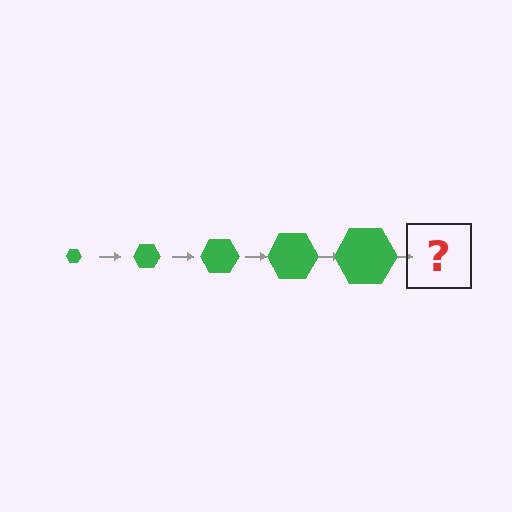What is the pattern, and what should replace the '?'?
The pattern is that the hexagon gets progressively larger each step. The '?' should be a green hexagon, larger than the previous one.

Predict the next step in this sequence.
The next step is a green hexagon, larger than the previous one.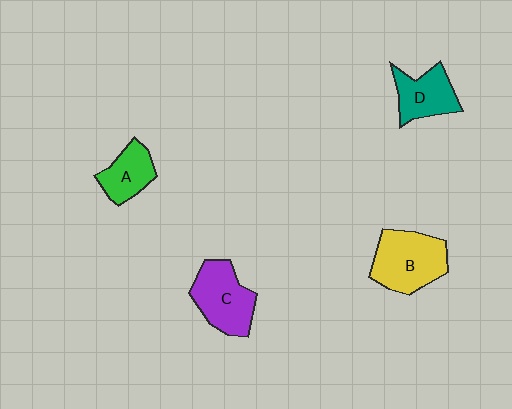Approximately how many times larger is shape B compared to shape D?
Approximately 1.4 times.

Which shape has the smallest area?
Shape A (green).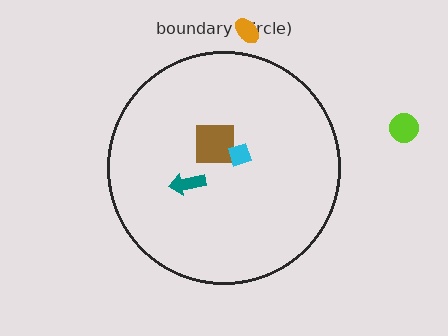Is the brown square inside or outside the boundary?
Inside.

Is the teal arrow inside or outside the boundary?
Inside.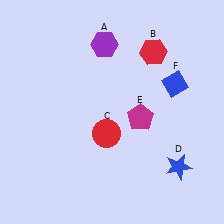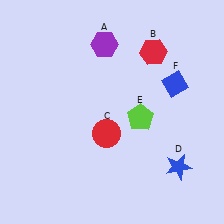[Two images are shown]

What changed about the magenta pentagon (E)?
In Image 1, E is magenta. In Image 2, it changed to lime.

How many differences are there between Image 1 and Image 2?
There is 1 difference between the two images.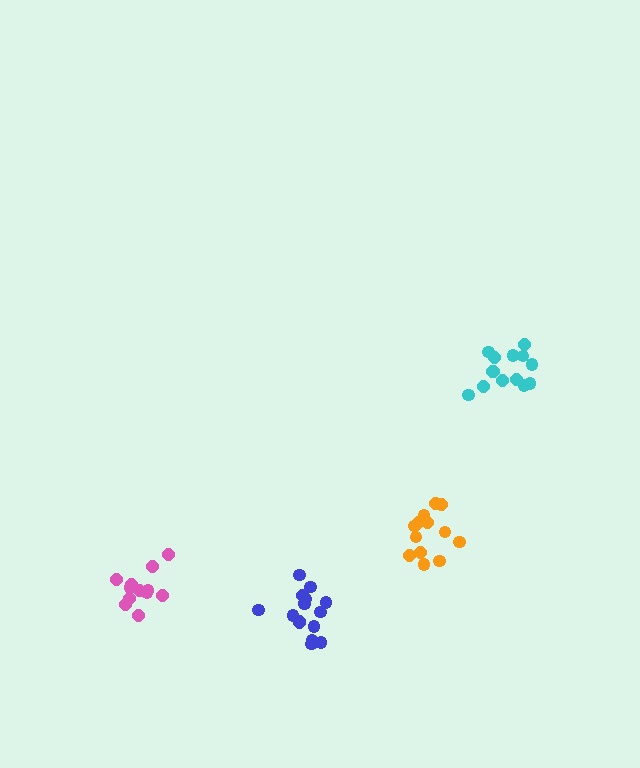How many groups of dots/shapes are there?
There are 4 groups.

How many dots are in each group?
Group 1: 16 dots, Group 2: 12 dots, Group 3: 13 dots, Group 4: 14 dots (55 total).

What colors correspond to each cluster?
The clusters are colored: blue, pink, orange, cyan.